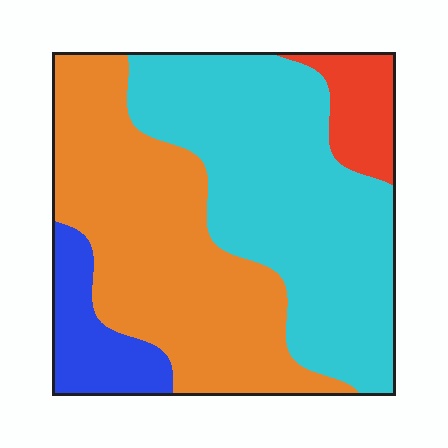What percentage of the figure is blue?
Blue takes up about one tenth (1/10) of the figure.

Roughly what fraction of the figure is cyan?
Cyan takes up about two fifths (2/5) of the figure.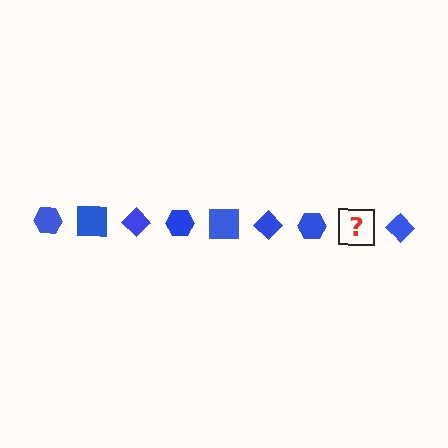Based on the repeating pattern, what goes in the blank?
The blank should be a blue square.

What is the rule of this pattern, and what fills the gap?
The rule is that the pattern cycles through hexagon, square, diamond shapes in blue. The gap should be filled with a blue square.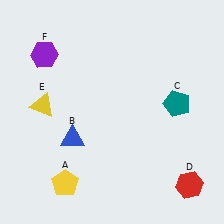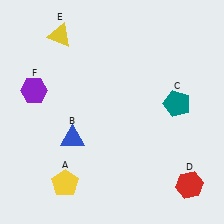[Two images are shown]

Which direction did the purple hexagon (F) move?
The purple hexagon (F) moved down.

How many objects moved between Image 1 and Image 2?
2 objects moved between the two images.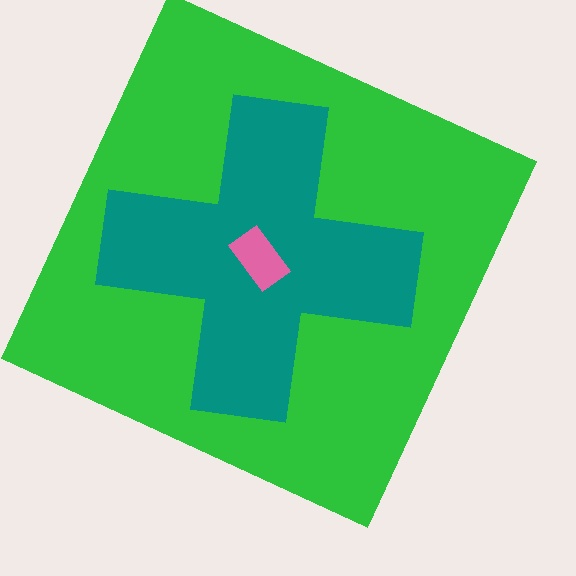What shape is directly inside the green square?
The teal cross.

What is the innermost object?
The pink rectangle.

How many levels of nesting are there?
3.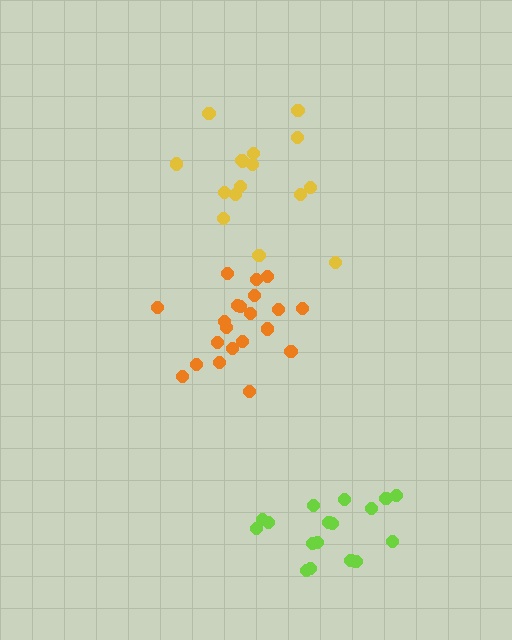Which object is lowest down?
The lime cluster is bottommost.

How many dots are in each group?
Group 1: 16 dots, Group 2: 17 dots, Group 3: 21 dots (54 total).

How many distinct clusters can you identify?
There are 3 distinct clusters.